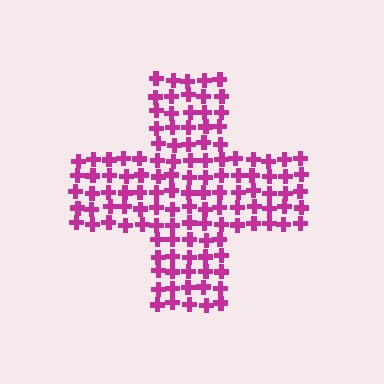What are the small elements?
The small elements are crosses.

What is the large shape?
The large shape is a cross.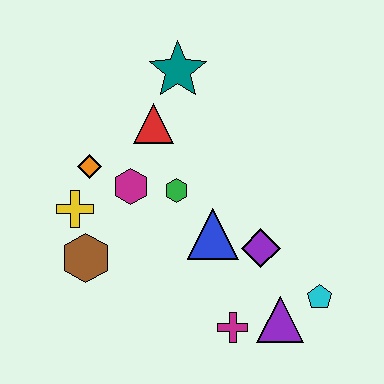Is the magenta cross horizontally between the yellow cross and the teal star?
No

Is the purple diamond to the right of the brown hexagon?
Yes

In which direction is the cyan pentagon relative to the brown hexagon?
The cyan pentagon is to the right of the brown hexagon.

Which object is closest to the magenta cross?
The purple triangle is closest to the magenta cross.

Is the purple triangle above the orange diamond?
No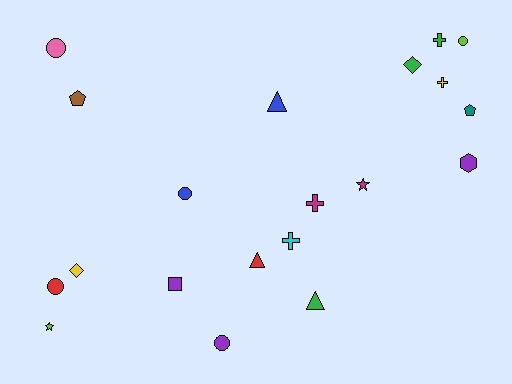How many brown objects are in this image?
There is 1 brown object.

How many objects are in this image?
There are 20 objects.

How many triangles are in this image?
There are 3 triangles.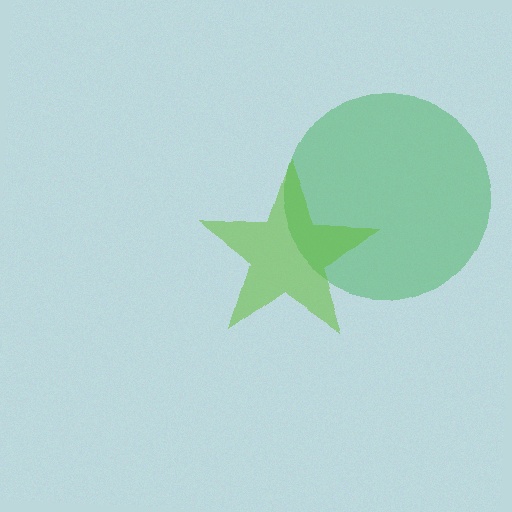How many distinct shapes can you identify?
There are 2 distinct shapes: a green circle, a lime star.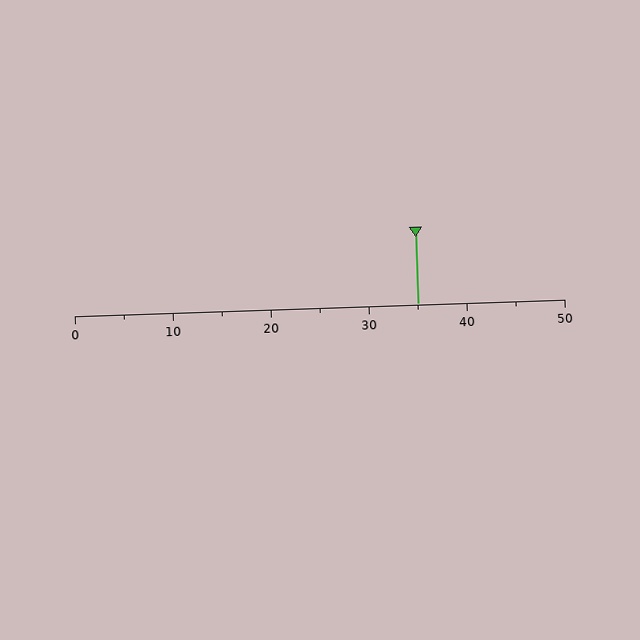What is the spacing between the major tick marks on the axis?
The major ticks are spaced 10 apart.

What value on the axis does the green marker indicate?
The marker indicates approximately 35.